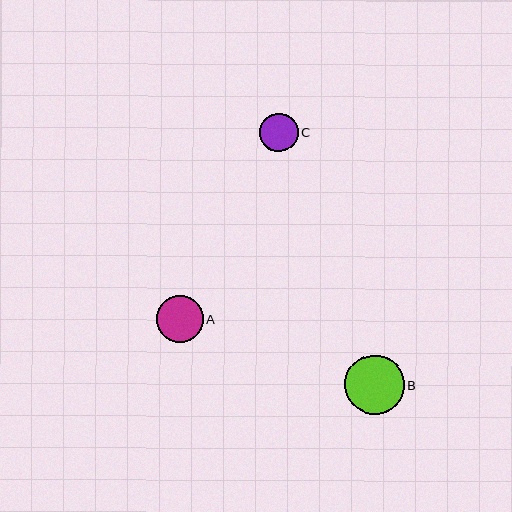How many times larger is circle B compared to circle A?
Circle B is approximately 1.3 times the size of circle A.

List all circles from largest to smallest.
From largest to smallest: B, A, C.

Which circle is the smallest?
Circle C is the smallest with a size of approximately 38 pixels.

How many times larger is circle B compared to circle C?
Circle B is approximately 1.6 times the size of circle C.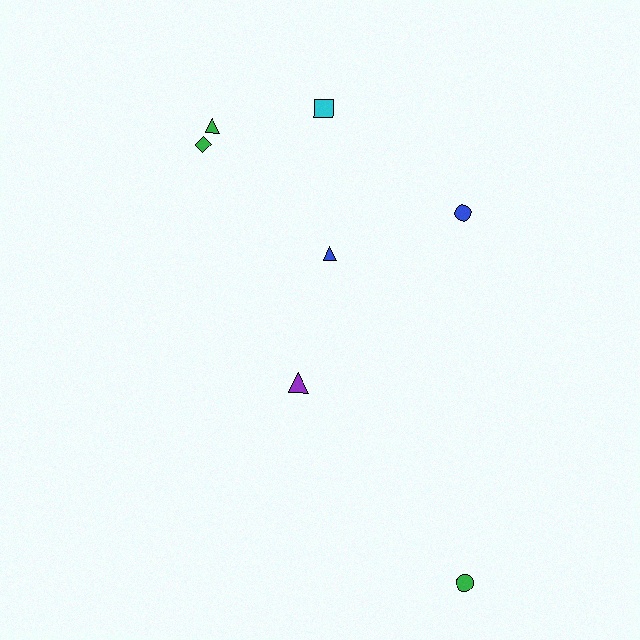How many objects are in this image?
There are 7 objects.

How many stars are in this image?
There are no stars.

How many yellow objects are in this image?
There are no yellow objects.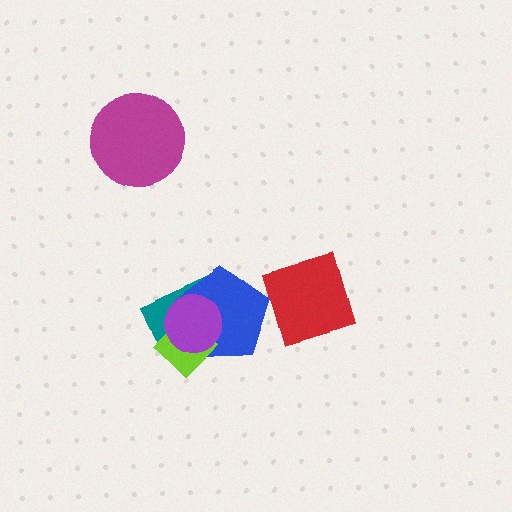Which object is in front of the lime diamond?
The purple circle is in front of the lime diamond.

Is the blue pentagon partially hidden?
Yes, it is partially covered by another shape.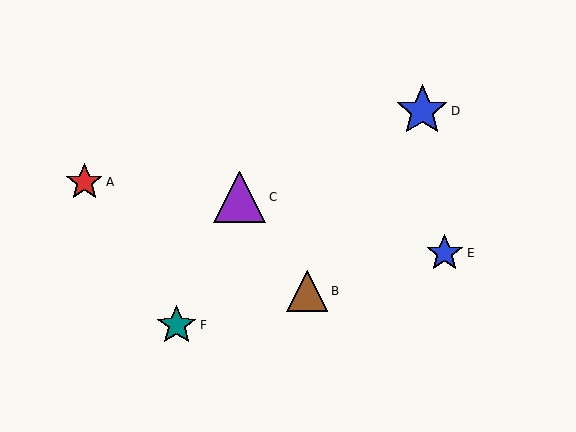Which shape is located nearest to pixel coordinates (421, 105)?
The blue star (labeled D) at (422, 111) is nearest to that location.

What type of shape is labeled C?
Shape C is a purple triangle.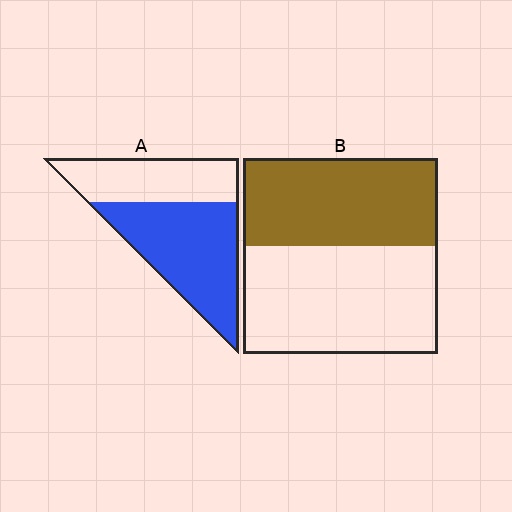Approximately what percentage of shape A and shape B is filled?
A is approximately 60% and B is approximately 45%.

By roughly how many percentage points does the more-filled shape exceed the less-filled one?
By roughly 15 percentage points (A over B).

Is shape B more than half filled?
No.